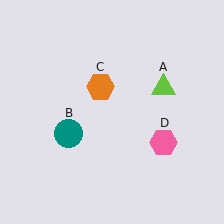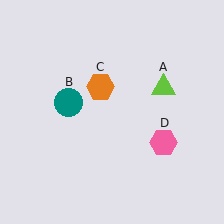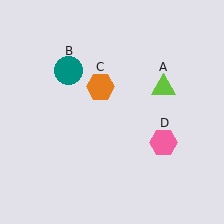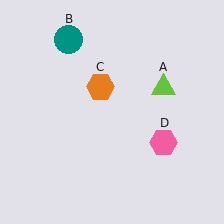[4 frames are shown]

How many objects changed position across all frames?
1 object changed position: teal circle (object B).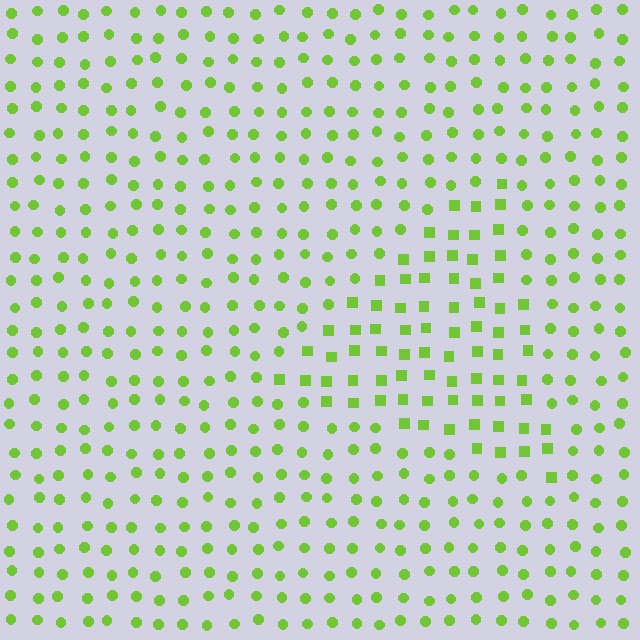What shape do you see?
I see a triangle.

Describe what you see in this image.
The image is filled with small lime elements arranged in a uniform grid. A triangle-shaped region contains squares, while the surrounding area contains circles. The boundary is defined purely by the change in element shape.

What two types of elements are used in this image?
The image uses squares inside the triangle region and circles outside it.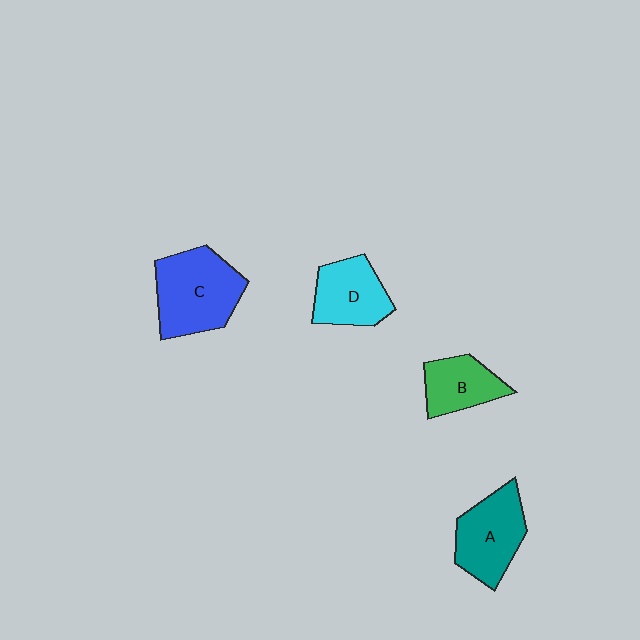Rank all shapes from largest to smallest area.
From largest to smallest: C (blue), A (teal), D (cyan), B (green).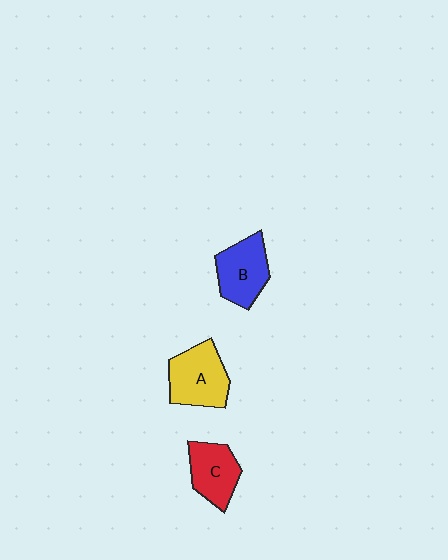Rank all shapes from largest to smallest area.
From largest to smallest: A (yellow), B (blue), C (red).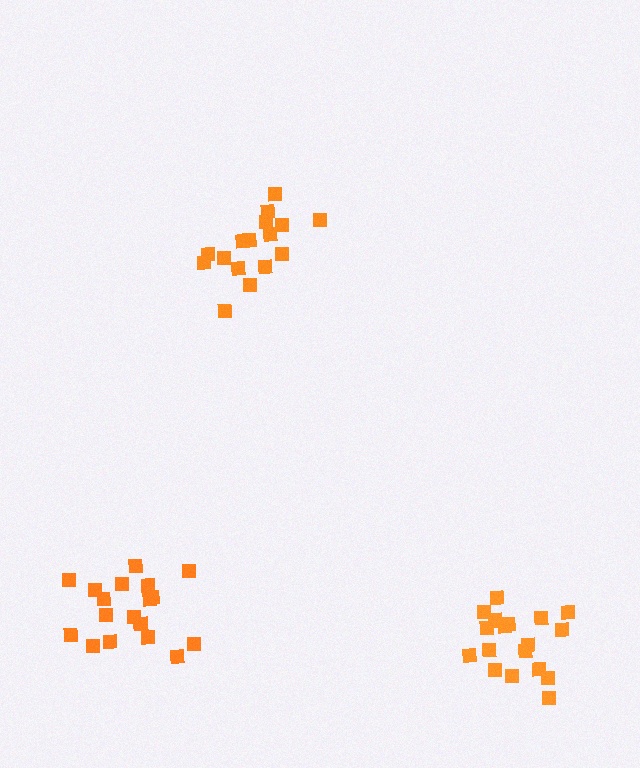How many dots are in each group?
Group 1: 16 dots, Group 2: 18 dots, Group 3: 18 dots (52 total).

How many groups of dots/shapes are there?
There are 3 groups.